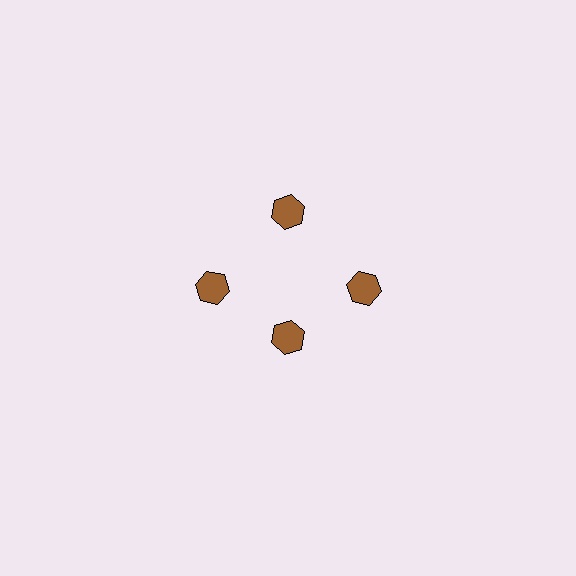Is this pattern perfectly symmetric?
No. The 4 brown hexagons are arranged in a ring, but one element near the 6 o'clock position is pulled inward toward the center, breaking the 4-fold rotational symmetry.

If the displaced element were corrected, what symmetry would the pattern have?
It would have 4-fold rotational symmetry — the pattern would map onto itself every 90 degrees.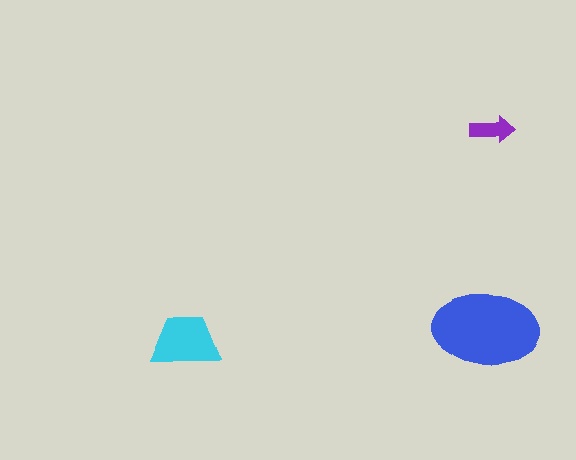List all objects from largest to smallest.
The blue ellipse, the cyan trapezoid, the purple arrow.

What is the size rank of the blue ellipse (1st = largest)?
1st.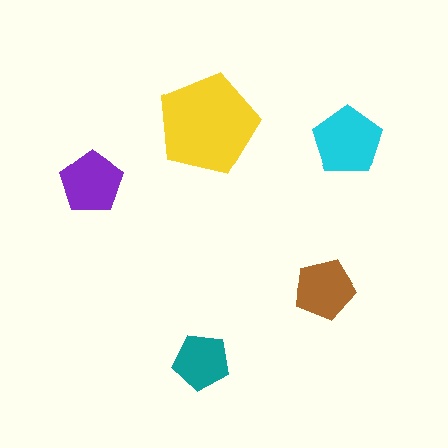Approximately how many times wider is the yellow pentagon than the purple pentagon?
About 1.5 times wider.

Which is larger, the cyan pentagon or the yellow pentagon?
The yellow one.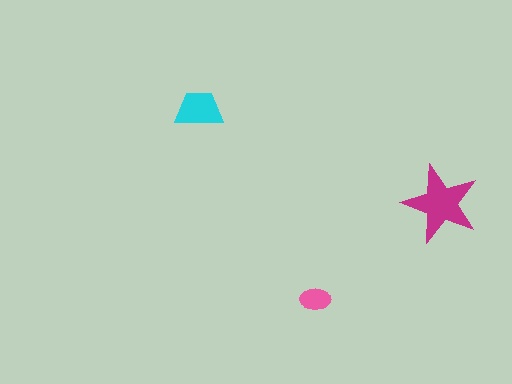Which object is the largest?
The magenta star.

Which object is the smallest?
The pink ellipse.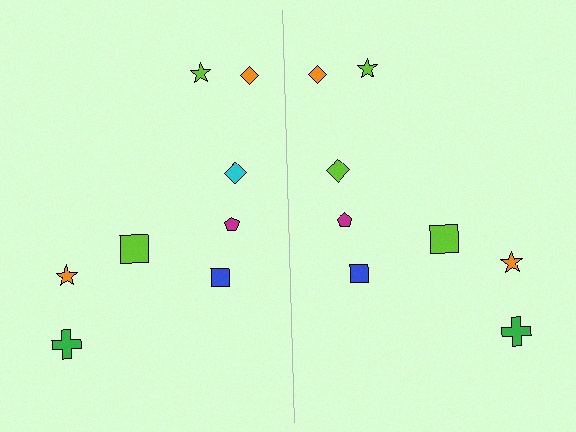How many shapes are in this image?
There are 16 shapes in this image.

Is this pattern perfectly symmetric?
No, the pattern is not perfectly symmetric. The lime diamond on the right side breaks the symmetry — its mirror counterpart is cyan.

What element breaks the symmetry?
The lime diamond on the right side breaks the symmetry — its mirror counterpart is cyan.